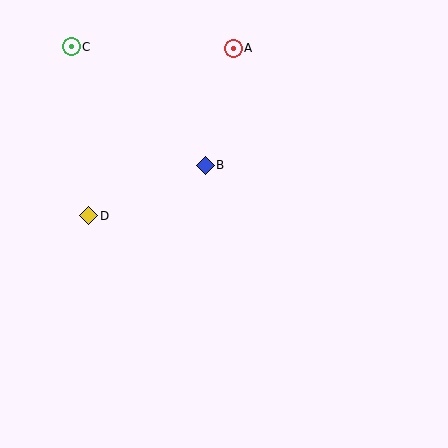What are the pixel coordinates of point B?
Point B is at (205, 165).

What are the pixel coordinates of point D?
Point D is at (89, 216).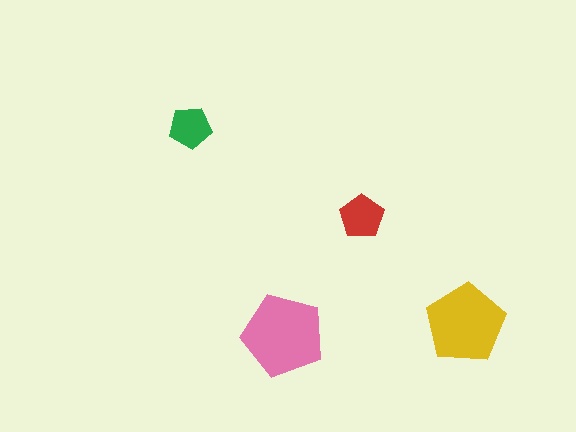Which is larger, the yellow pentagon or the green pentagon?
The yellow one.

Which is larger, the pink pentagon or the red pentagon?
The pink one.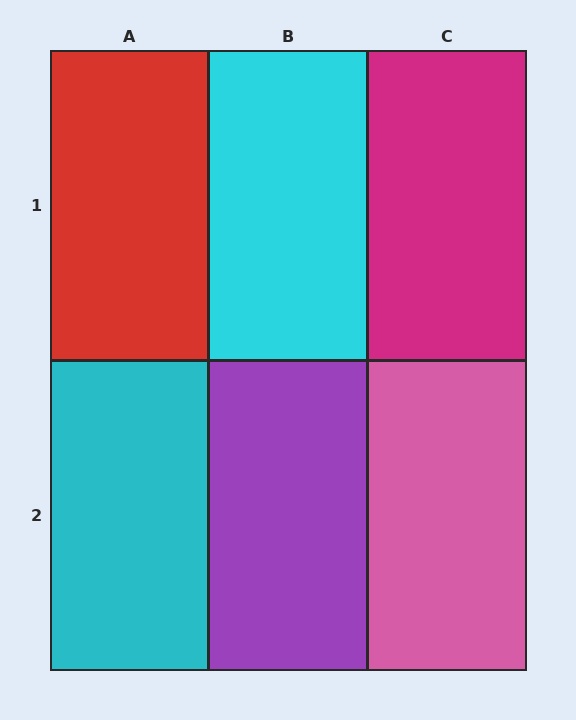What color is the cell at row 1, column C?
Magenta.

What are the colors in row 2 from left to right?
Cyan, purple, pink.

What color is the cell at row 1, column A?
Red.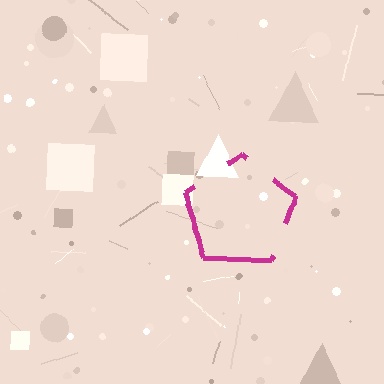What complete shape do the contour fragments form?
The contour fragments form a pentagon.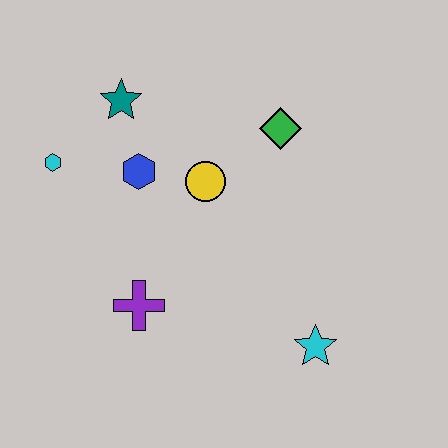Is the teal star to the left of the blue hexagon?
Yes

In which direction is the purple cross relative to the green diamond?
The purple cross is below the green diamond.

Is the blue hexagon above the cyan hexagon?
No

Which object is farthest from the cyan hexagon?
The cyan star is farthest from the cyan hexagon.